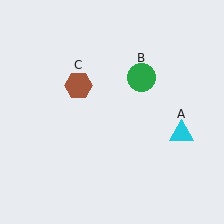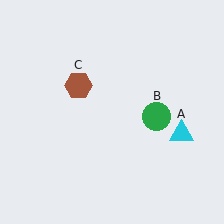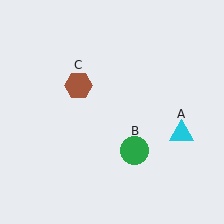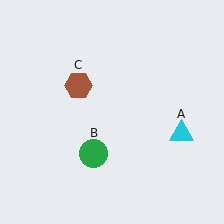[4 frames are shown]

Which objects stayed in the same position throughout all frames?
Cyan triangle (object A) and brown hexagon (object C) remained stationary.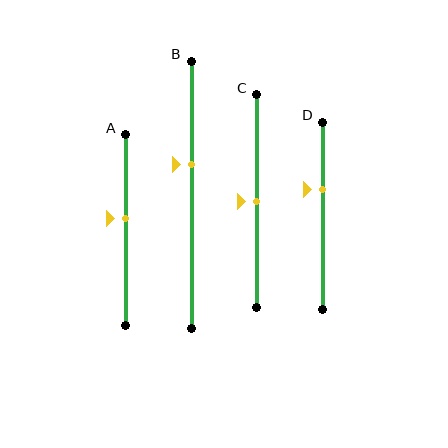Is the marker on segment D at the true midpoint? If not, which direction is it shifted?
No, the marker on segment D is shifted upward by about 14% of the segment length.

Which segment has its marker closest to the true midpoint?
Segment C has its marker closest to the true midpoint.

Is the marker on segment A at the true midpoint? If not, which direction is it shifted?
No, the marker on segment A is shifted upward by about 6% of the segment length.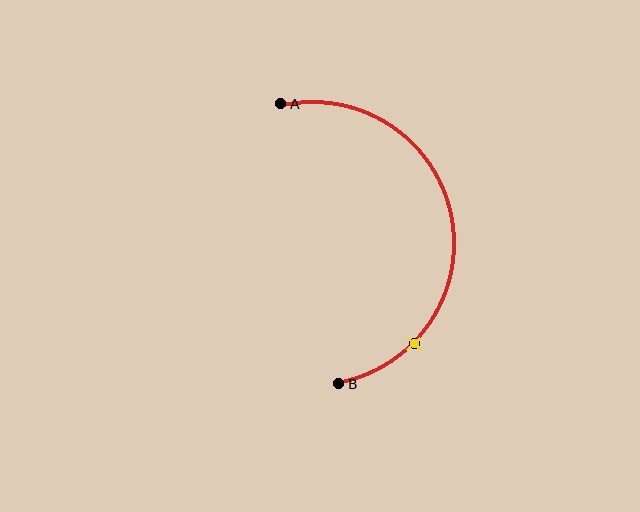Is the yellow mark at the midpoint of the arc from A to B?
No. The yellow mark lies on the arc but is closer to endpoint B. The arc midpoint would be at the point on the curve equidistant along the arc from both A and B.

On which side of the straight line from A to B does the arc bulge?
The arc bulges to the right of the straight line connecting A and B.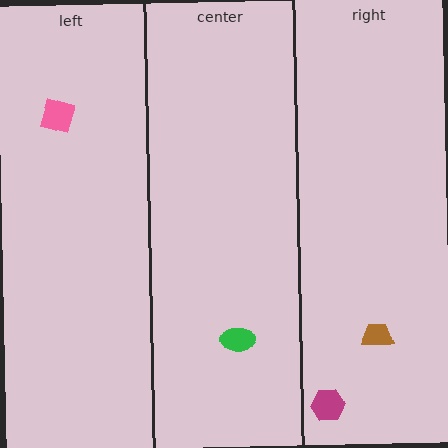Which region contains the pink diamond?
The left region.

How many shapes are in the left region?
1.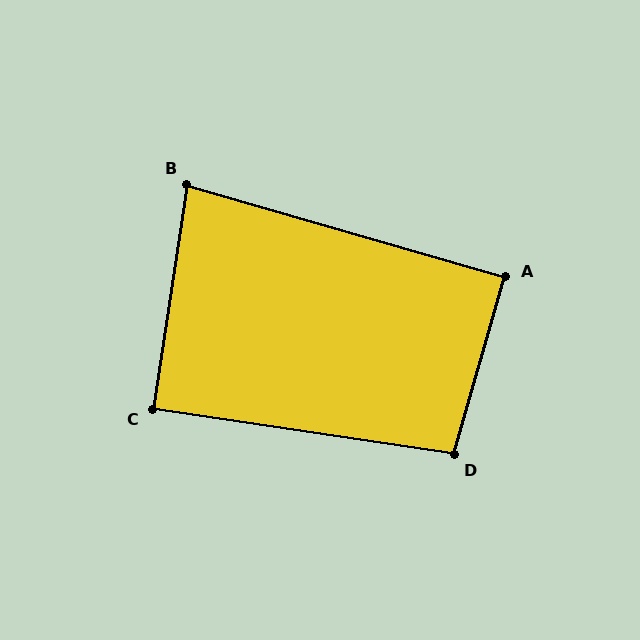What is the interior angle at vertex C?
Approximately 90 degrees (approximately right).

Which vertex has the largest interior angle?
D, at approximately 97 degrees.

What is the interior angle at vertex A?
Approximately 90 degrees (approximately right).